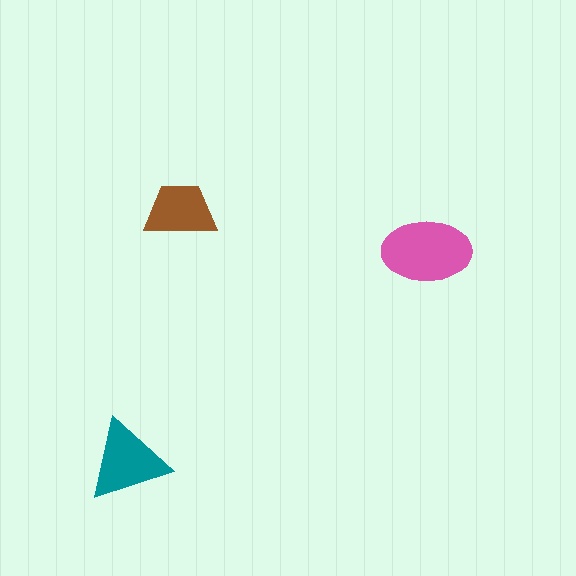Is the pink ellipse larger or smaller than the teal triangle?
Larger.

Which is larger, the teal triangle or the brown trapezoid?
The teal triangle.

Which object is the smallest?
The brown trapezoid.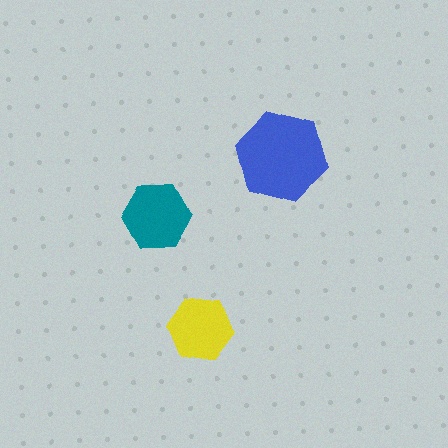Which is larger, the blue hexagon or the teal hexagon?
The blue one.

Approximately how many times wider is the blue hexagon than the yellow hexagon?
About 1.5 times wider.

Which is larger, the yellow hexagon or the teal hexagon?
The teal one.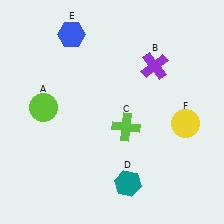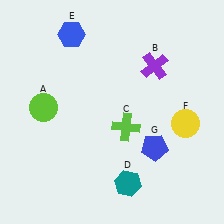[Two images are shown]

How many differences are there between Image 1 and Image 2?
There is 1 difference between the two images.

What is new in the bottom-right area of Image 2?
A blue pentagon (G) was added in the bottom-right area of Image 2.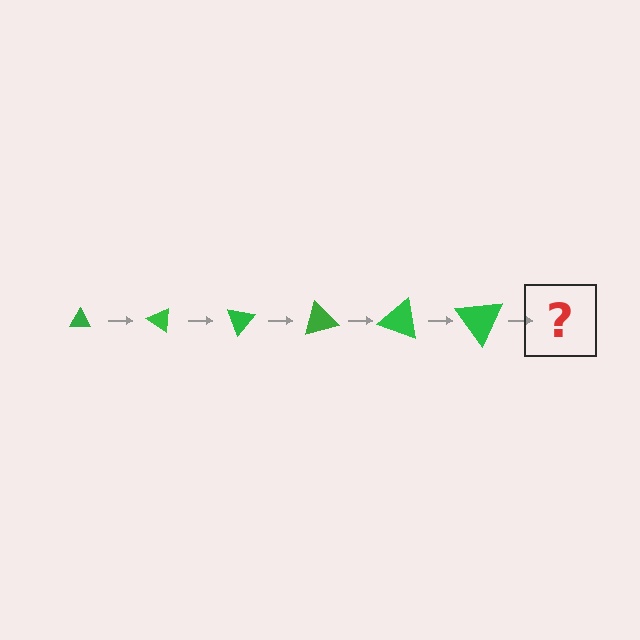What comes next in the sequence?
The next element should be a triangle, larger than the previous one and rotated 210 degrees from the start.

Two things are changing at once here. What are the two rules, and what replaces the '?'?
The two rules are that the triangle grows larger each step and it rotates 35 degrees each step. The '?' should be a triangle, larger than the previous one and rotated 210 degrees from the start.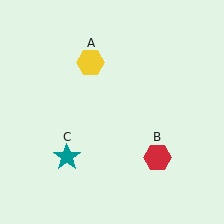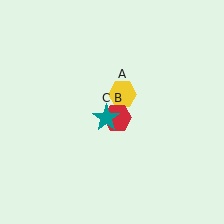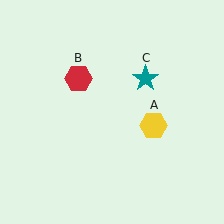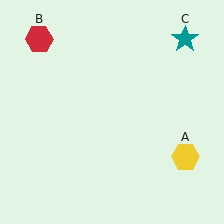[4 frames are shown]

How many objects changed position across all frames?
3 objects changed position: yellow hexagon (object A), red hexagon (object B), teal star (object C).